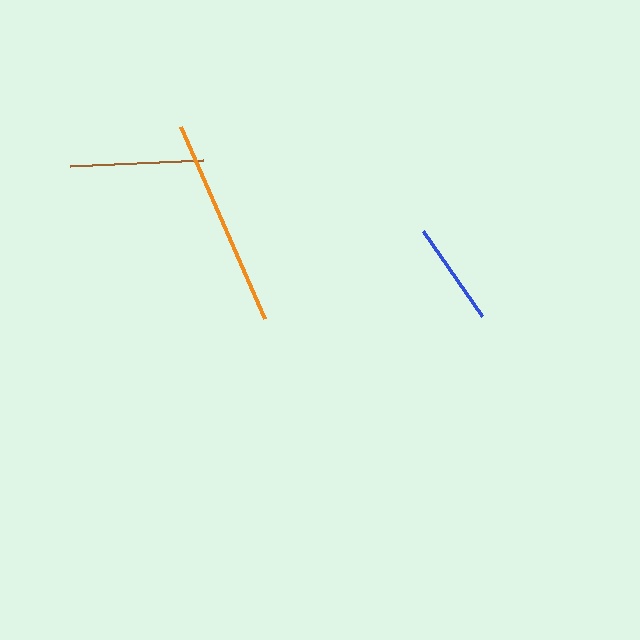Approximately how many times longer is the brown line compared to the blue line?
The brown line is approximately 1.3 times the length of the blue line.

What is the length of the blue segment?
The blue segment is approximately 104 pixels long.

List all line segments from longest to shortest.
From longest to shortest: orange, brown, blue.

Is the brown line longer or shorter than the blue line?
The brown line is longer than the blue line.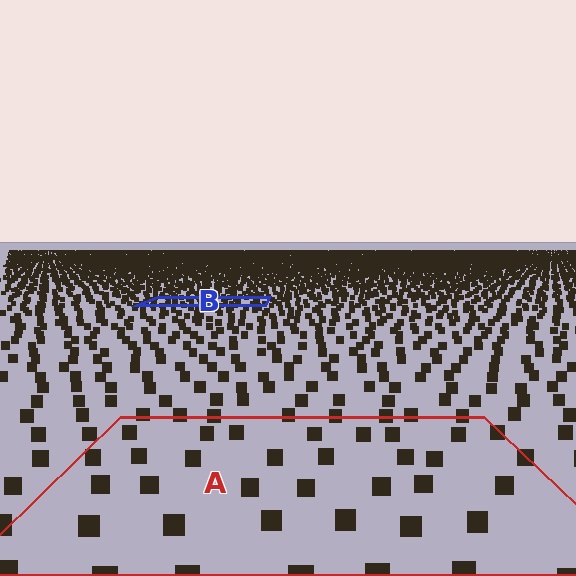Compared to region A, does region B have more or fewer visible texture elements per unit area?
Region B has more texture elements per unit area — they are packed more densely because it is farther away.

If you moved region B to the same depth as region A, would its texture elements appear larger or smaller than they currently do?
They would appear larger. At a closer depth, the same texture elements are projected at a bigger on-screen size.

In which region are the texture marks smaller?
The texture marks are smaller in region B, because it is farther away.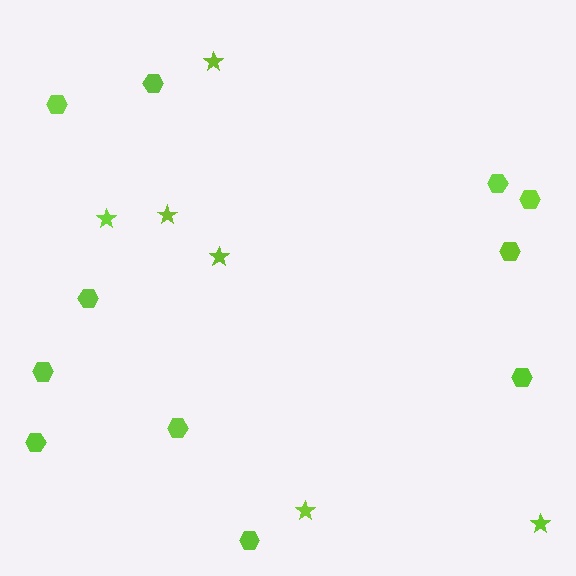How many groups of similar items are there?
There are 2 groups: one group of stars (6) and one group of hexagons (11).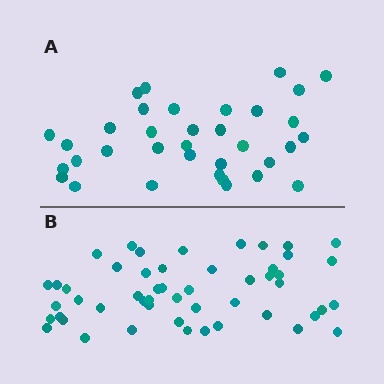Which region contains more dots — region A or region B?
Region B (the bottom region) has more dots.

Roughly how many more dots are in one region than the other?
Region B has approximately 15 more dots than region A.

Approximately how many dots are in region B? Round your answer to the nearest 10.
About 50 dots. (The exact count is 51, which rounds to 50.)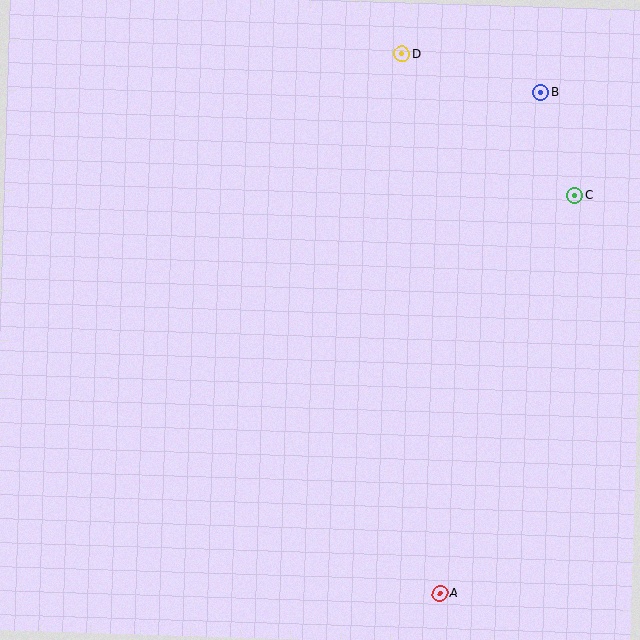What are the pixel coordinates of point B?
Point B is at (541, 92).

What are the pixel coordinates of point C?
Point C is at (575, 195).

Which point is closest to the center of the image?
Point D at (402, 54) is closest to the center.